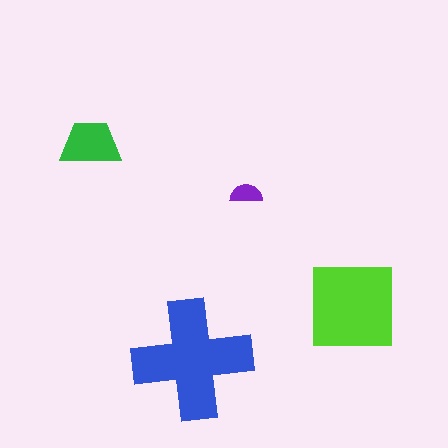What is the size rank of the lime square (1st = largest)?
2nd.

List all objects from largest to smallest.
The blue cross, the lime square, the green trapezoid, the purple semicircle.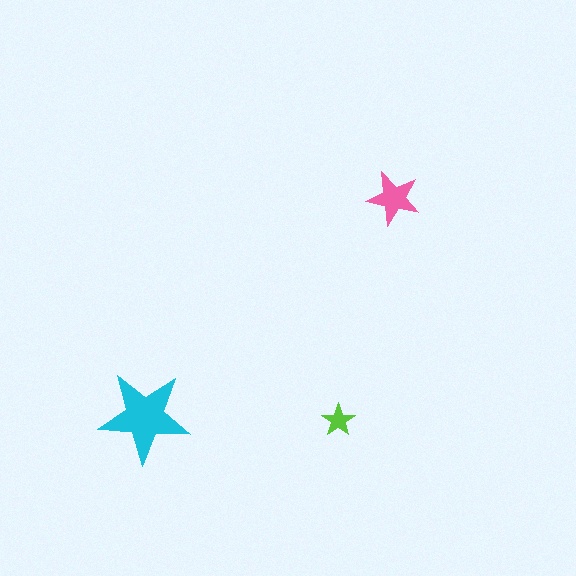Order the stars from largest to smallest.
the cyan one, the pink one, the lime one.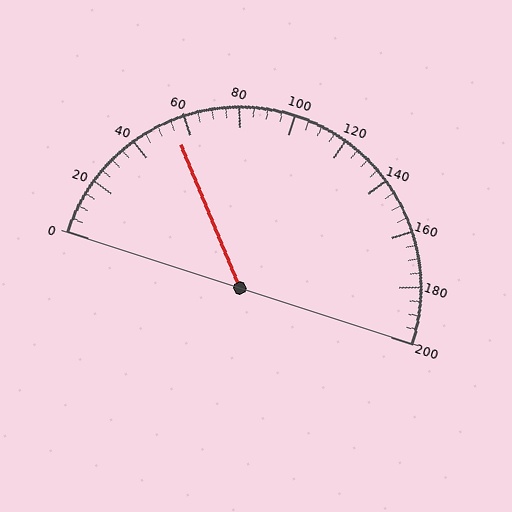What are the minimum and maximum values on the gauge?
The gauge ranges from 0 to 200.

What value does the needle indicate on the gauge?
The needle indicates approximately 55.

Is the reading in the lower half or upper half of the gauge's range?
The reading is in the lower half of the range (0 to 200).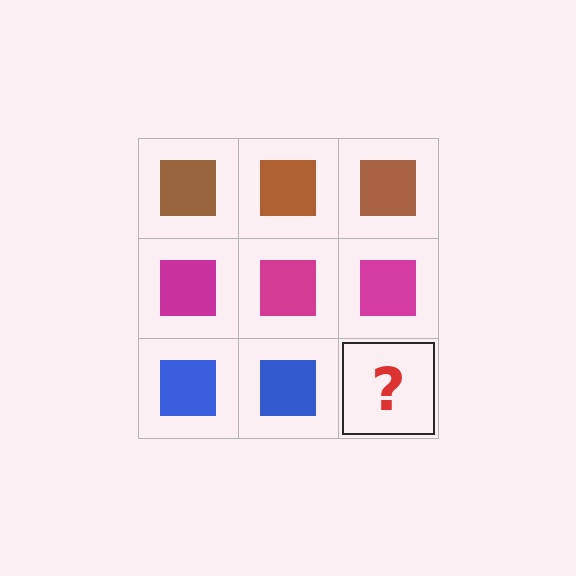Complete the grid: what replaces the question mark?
The question mark should be replaced with a blue square.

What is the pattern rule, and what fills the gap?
The rule is that each row has a consistent color. The gap should be filled with a blue square.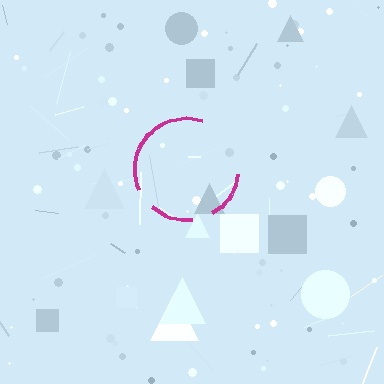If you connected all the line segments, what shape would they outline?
They would outline a circle.